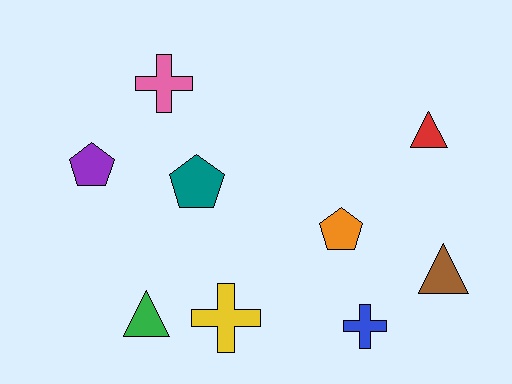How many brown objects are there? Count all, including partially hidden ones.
There is 1 brown object.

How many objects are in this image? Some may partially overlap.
There are 9 objects.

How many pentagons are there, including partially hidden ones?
There are 3 pentagons.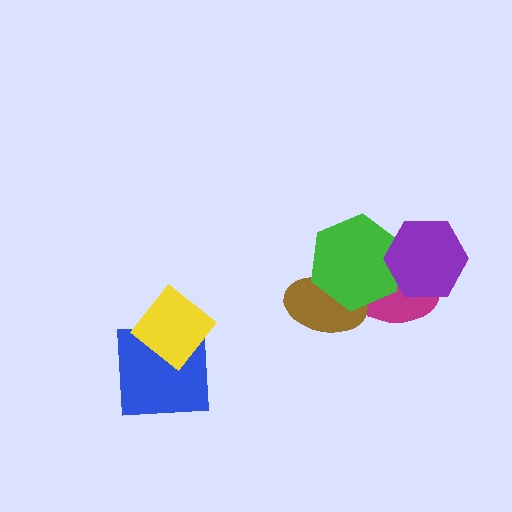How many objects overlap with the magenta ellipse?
3 objects overlap with the magenta ellipse.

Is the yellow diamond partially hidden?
No, no other shape covers it.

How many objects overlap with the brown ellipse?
2 objects overlap with the brown ellipse.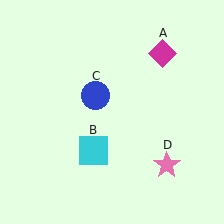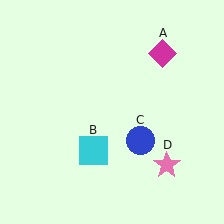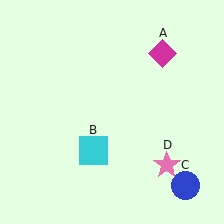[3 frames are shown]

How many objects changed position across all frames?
1 object changed position: blue circle (object C).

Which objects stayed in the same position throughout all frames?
Magenta diamond (object A) and cyan square (object B) and pink star (object D) remained stationary.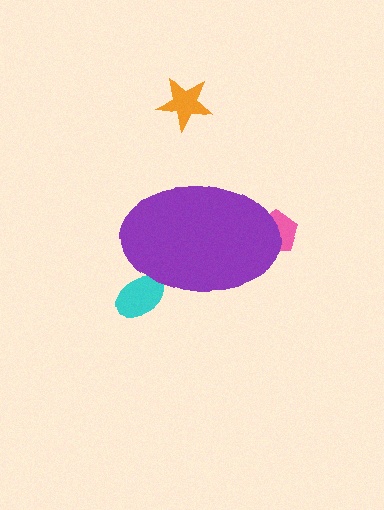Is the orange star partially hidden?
No, the orange star is fully visible.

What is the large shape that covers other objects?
A purple ellipse.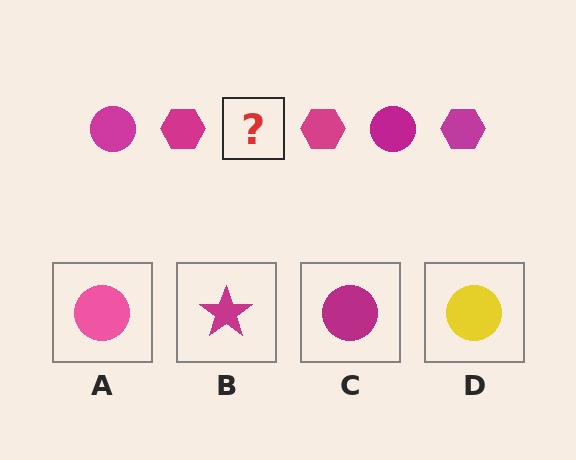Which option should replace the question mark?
Option C.